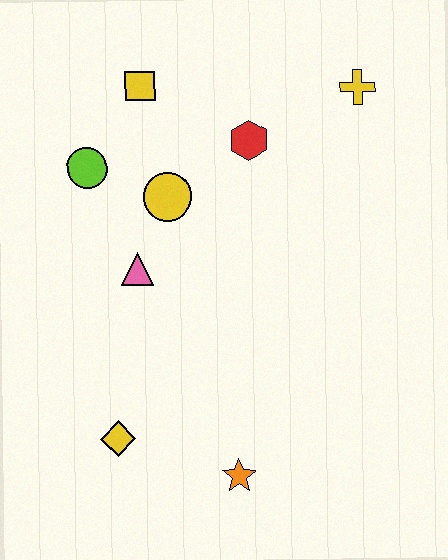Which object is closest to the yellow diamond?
The orange star is closest to the yellow diamond.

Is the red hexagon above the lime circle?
Yes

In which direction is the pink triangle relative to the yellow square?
The pink triangle is below the yellow square.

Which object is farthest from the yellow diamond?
The yellow cross is farthest from the yellow diamond.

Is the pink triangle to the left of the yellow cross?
Yes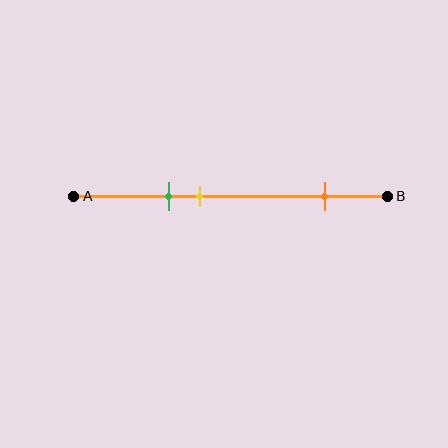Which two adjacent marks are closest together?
The green and yellow marks are the closest adjacent pair.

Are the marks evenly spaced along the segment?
No, the marks are not evenly spaced.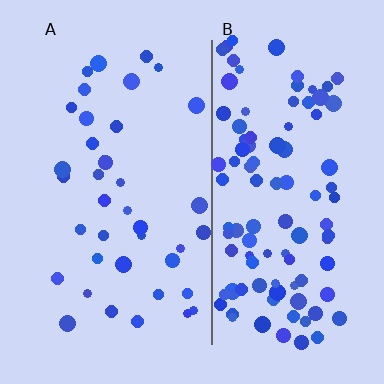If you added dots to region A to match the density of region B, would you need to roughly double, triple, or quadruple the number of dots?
Approximately triple.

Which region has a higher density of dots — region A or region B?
B (the right).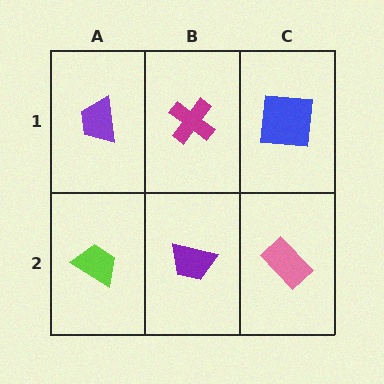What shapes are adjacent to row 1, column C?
A pink rectangle (row 2, column C), a magenta cross (row 1, column B).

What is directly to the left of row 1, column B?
A purple trapezoid.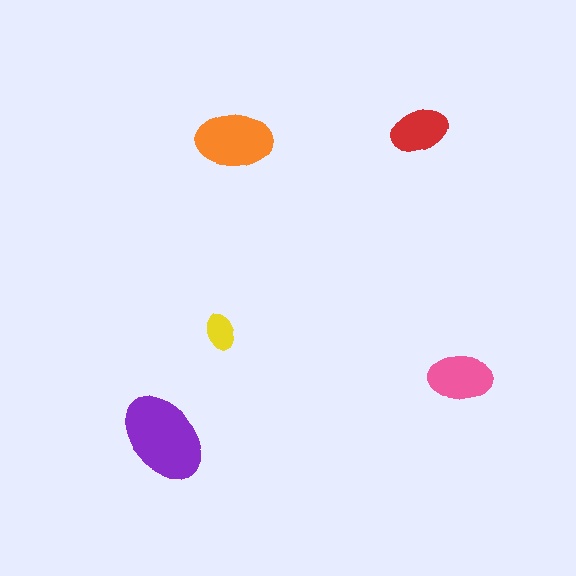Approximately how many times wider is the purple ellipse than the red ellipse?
About 1.5 times wider.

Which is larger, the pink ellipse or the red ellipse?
The pink one.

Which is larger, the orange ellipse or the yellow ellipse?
The orange one.